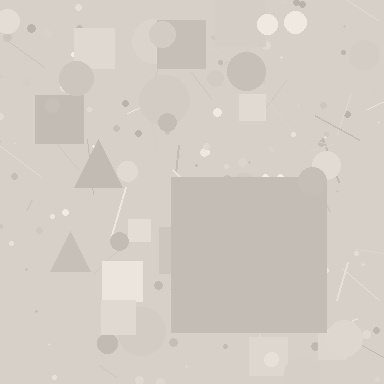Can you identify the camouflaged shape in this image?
The camouflaged shape is a square.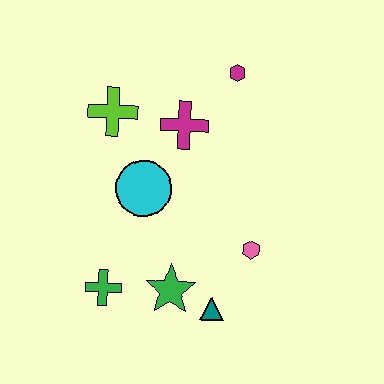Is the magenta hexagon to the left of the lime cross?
No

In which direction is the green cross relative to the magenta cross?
The green cross is below the magenta cross.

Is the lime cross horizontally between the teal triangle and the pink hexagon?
No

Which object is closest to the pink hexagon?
The teal triangle is closest to the pink hexagon.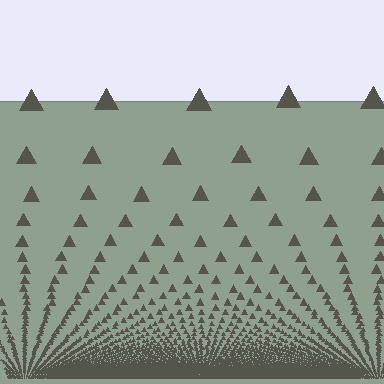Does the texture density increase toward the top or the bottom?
Density increases toward the bottom.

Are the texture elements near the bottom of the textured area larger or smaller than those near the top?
Smaller. The gradient is inverted — elements near the bottom are smaller and denser.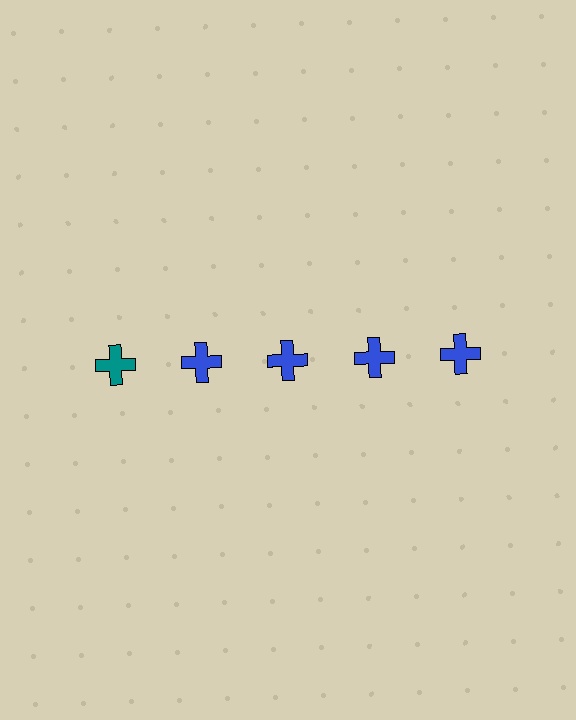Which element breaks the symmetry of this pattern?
The teal cross in the top row, leftmost column breaks the symmetry. All other shapes are blue crosses.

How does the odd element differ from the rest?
It has a different color: teal instead of blue.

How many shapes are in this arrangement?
There are 5 shapes arranged in a grid pattern.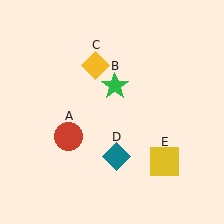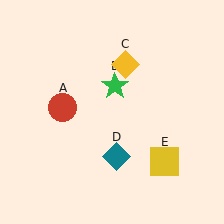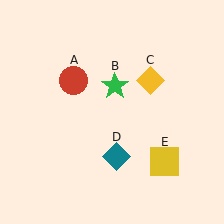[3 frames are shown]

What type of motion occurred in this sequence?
The red circle (object A), yellow diamond (object C) rotated clockwise around the center of the scene.